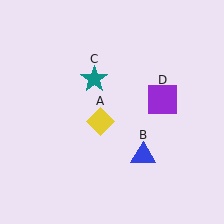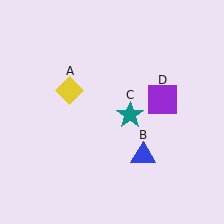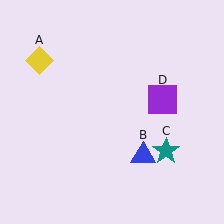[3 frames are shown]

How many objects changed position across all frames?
2 objects changed position: yellow diamond (object A), teal star (object C).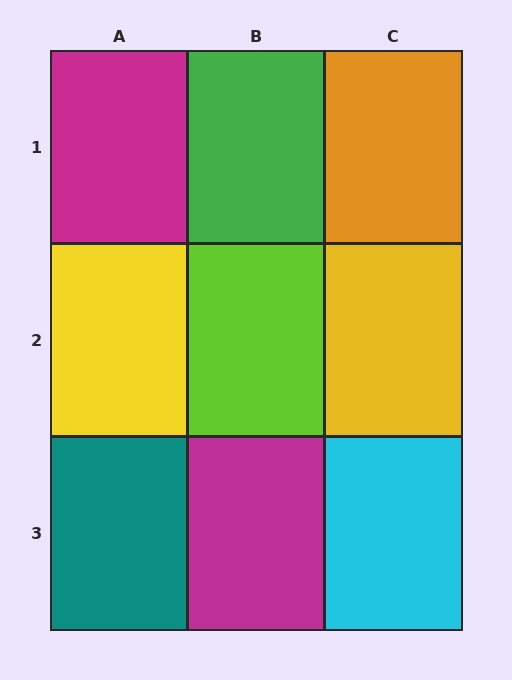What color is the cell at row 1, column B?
Green.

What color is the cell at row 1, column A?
Magenta.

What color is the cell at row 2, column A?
Yellow.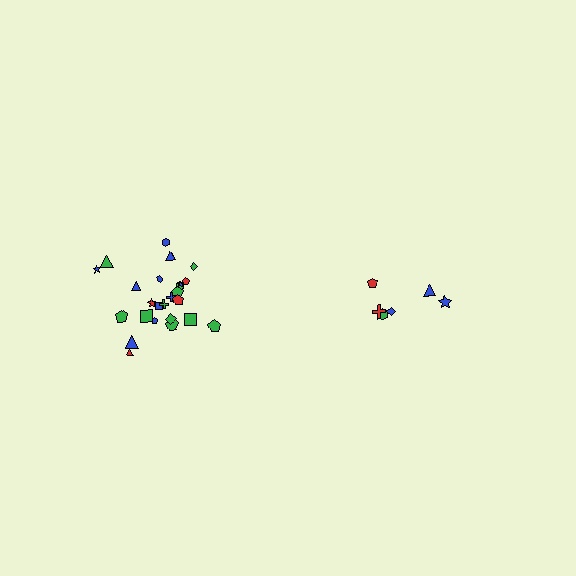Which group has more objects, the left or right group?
The left group.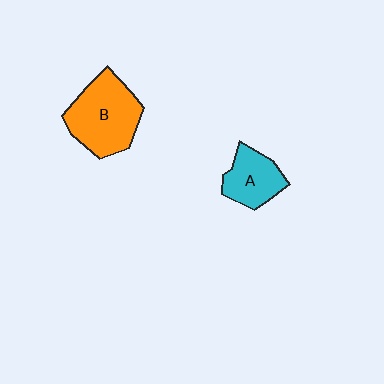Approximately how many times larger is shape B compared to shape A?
Approximately 1.6 times.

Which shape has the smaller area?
Shape A (cyan).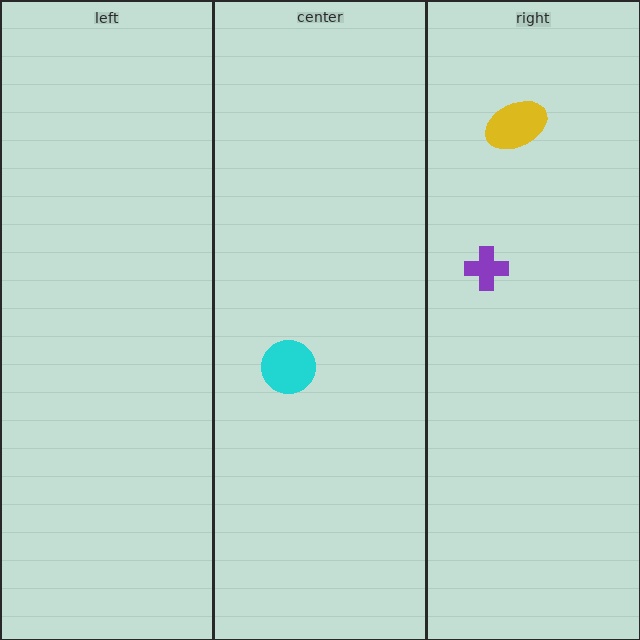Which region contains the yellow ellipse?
The right region.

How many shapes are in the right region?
2.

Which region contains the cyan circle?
The center region.